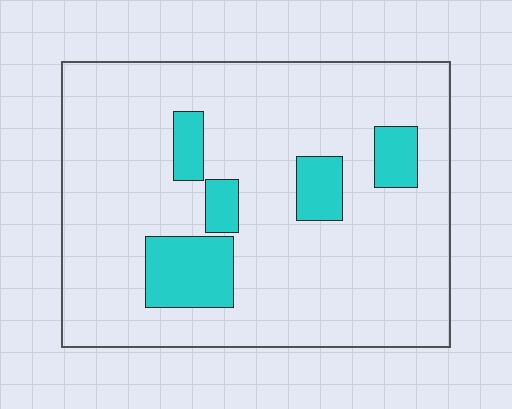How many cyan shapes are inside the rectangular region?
5.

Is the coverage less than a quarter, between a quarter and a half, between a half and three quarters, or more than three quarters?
Less than a quarter.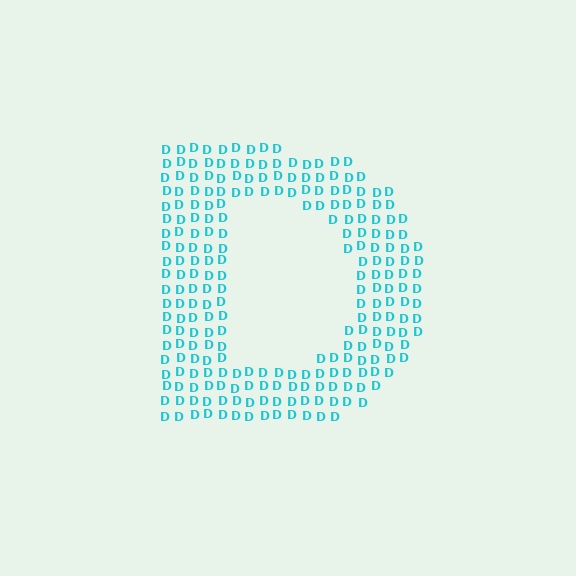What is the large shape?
The large shape is the letter D.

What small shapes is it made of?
It is made of small letter D's.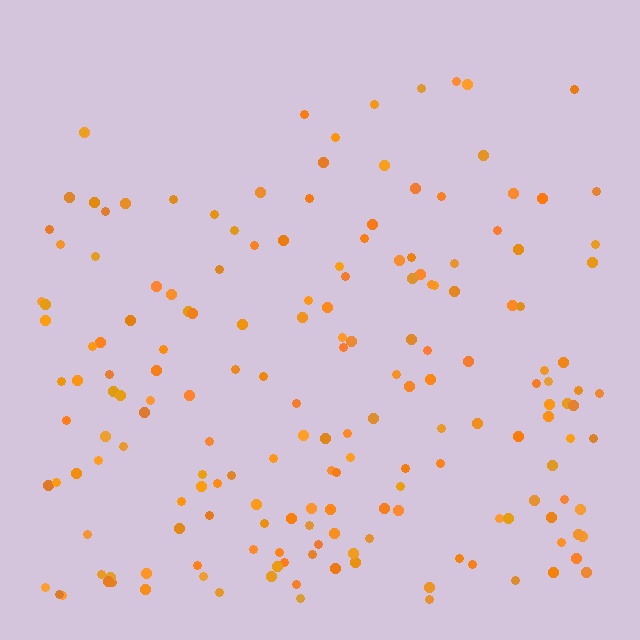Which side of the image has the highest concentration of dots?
The bottom.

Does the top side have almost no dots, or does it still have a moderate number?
Still a moderate number, just noticeably fewer than the bottom.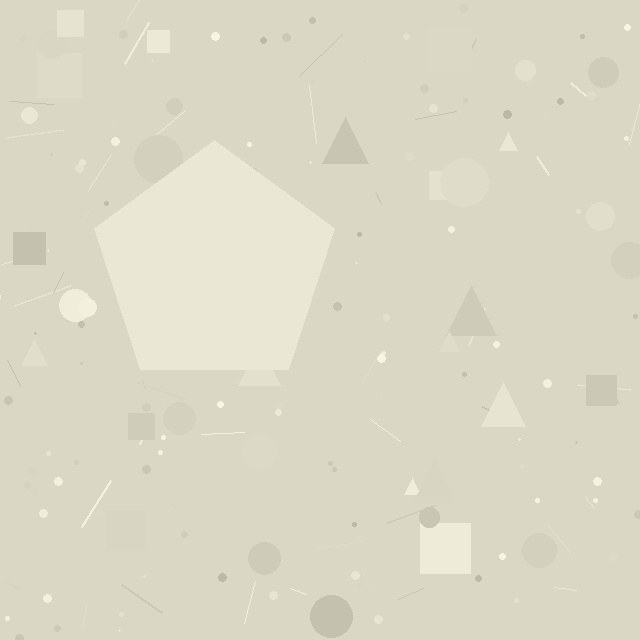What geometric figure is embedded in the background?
A pentagon is embedded in the background.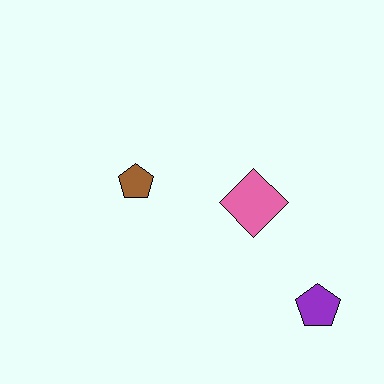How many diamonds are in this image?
There is 1 diamond.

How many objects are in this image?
There are 3 objects.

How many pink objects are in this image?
There is 1 pink object.